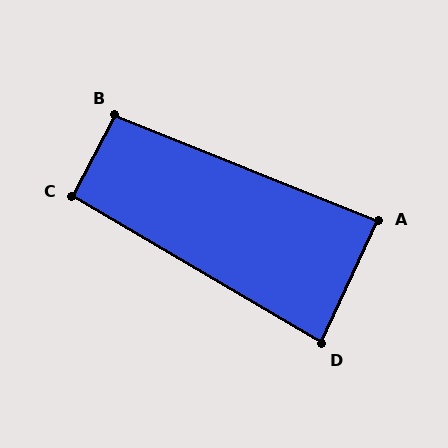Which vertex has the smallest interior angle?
D, at approximately 84 degrees.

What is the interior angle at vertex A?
Approximately 87 degrees (approximately right).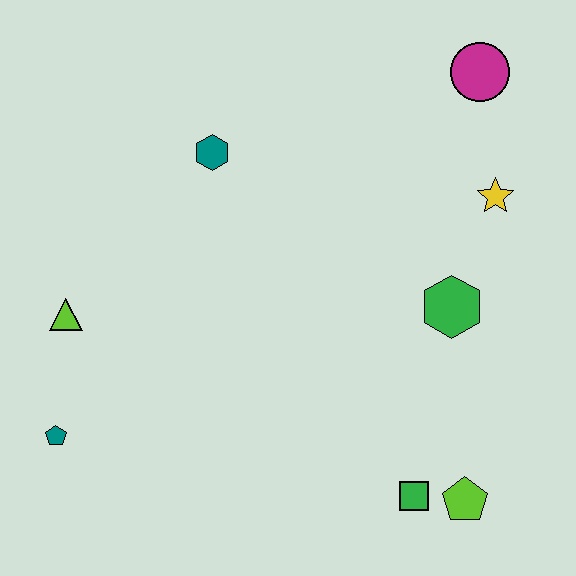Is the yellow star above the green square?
Yes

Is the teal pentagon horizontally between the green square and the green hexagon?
No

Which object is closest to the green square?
The lime pentagon is closest to the green square.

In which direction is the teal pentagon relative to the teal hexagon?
The teal pentagon is below the teal hexagon.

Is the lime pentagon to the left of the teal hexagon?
No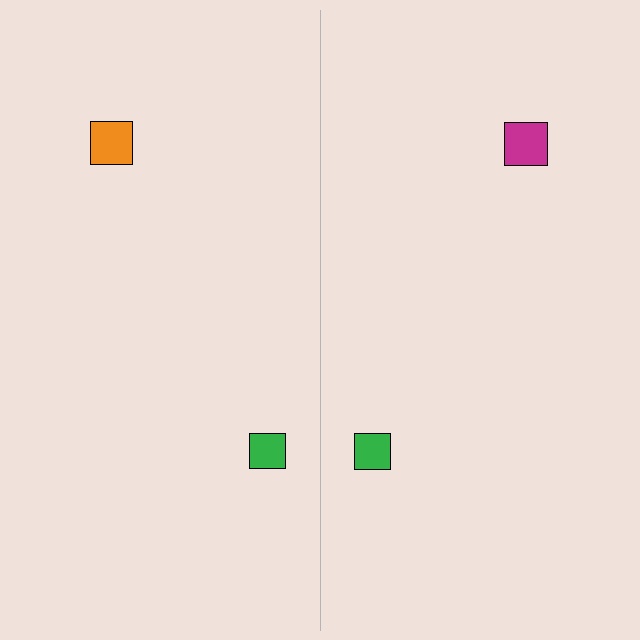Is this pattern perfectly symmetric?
No, the pattern is not perfectly symmetric. The magenta square on the right side breaks the symmetry — its mirror counterpart is orange.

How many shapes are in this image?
There are 4 shapes in this image.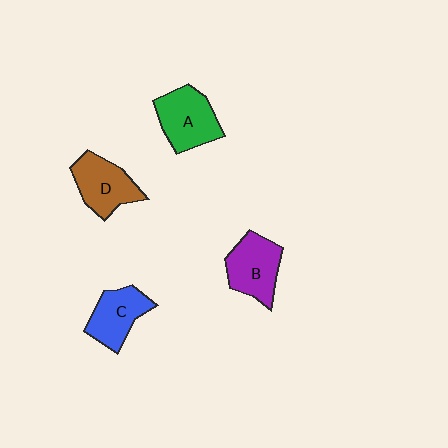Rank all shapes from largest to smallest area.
From largest to smallest: A (green), B (purple), D (brown), C (blue).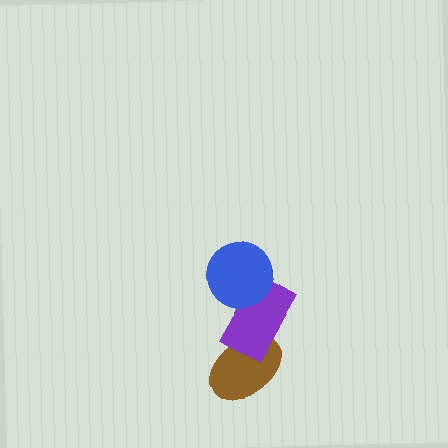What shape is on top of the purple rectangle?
The blue circle is on top of the purple rectangle.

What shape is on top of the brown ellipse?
The purple rectangle is on top of the brown ellipse.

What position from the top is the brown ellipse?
The brown ellipse is 3rd from the top.